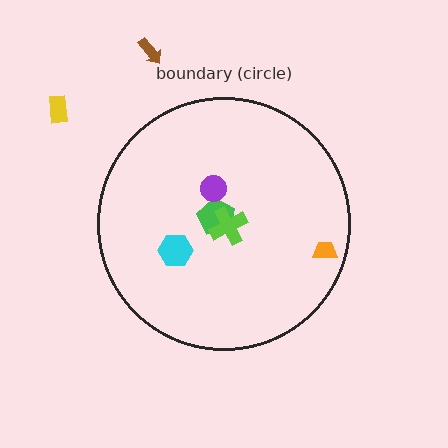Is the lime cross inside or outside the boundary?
Inside.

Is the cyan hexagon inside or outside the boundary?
Inside.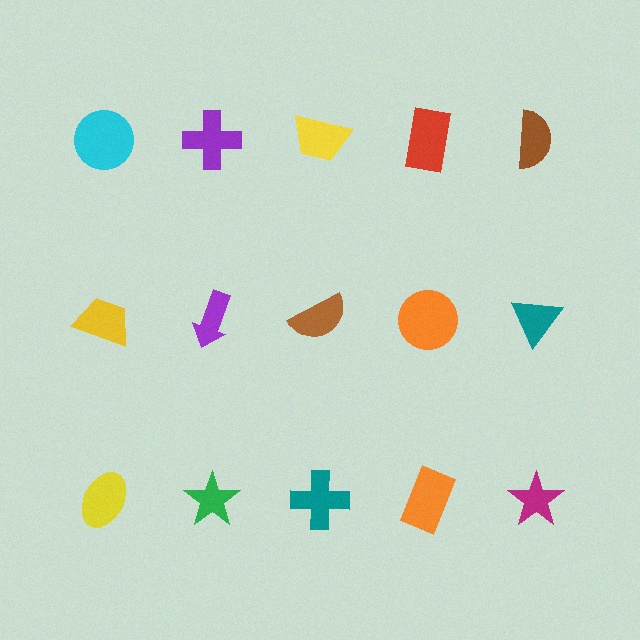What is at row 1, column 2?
A purple cross.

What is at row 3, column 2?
A green star.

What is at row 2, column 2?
A purple arrow.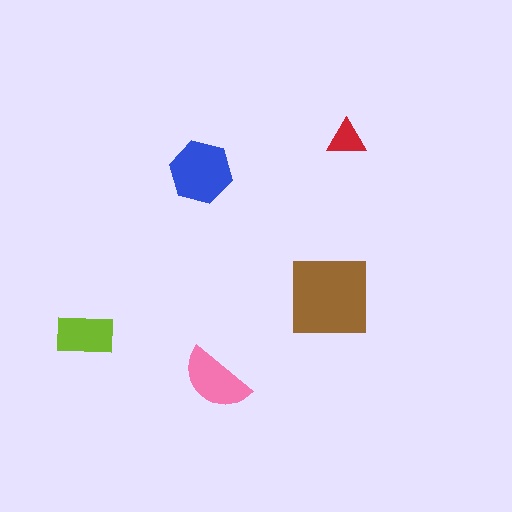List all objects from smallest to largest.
The red triangle, the lime rectangle, the pink semicircle, the blue hexagon, the brown square.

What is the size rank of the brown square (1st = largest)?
1st.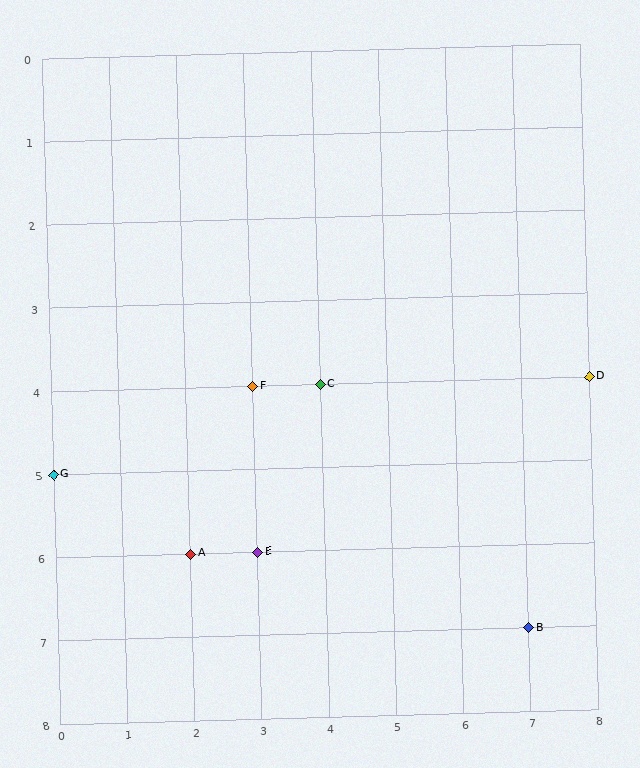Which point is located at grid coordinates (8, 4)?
Point D is at (8, 4).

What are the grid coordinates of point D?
Point D is at grid coordinates (8, 4).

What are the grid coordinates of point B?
Point B is at grid coordinates (7, 7).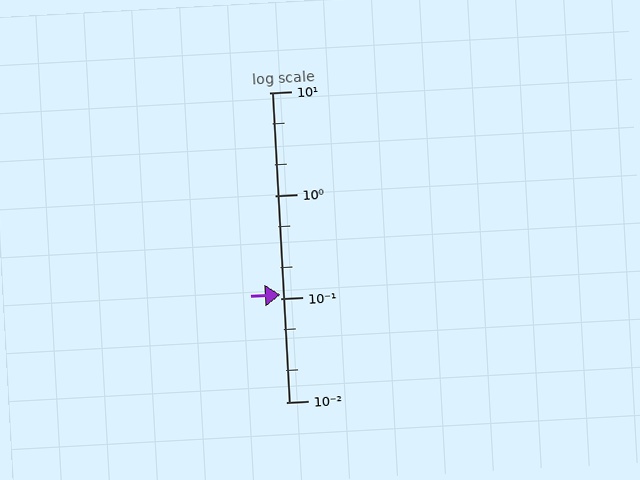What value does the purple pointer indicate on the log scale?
The pointer indicates approximately 0.11.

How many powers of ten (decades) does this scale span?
The scale spans 3 decades, from 0.01 to 10.